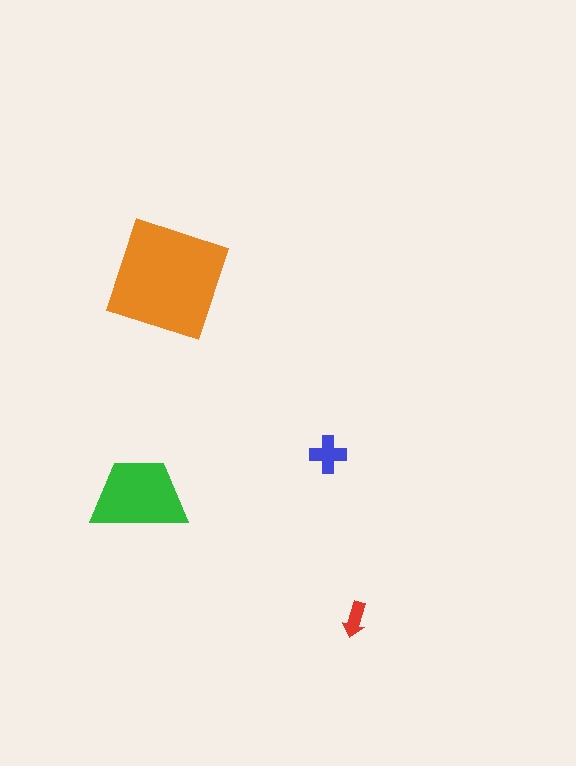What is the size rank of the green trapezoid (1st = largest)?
2nd.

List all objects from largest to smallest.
The orange square, the green trapezoid, the blue cross, the red arrow.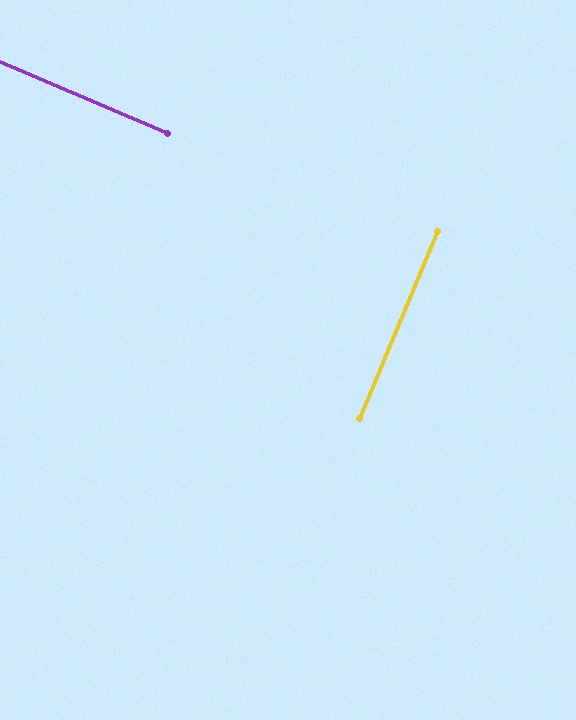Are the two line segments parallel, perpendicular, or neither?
Perpendicular — they meet at approximately 90°.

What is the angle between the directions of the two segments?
Approximately 90 degrees.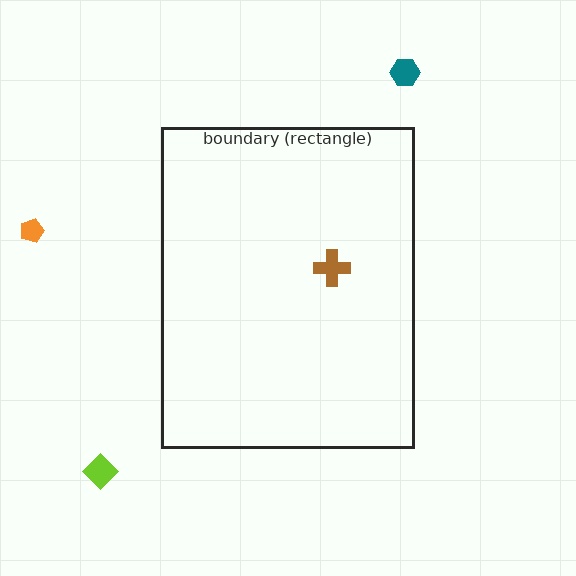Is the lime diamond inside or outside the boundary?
Outside.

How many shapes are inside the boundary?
1 inside, 3 outside.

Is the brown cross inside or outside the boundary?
Inside.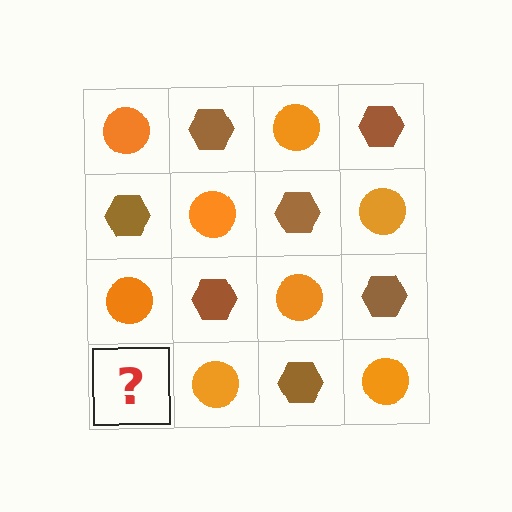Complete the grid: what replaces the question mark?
The question mark should be replaced with a brown hexagon.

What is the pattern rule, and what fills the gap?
The rule is that it alternates orange circle and brown hexagon in a checkerboard pattern. The gap should be filled with a brown hexagon.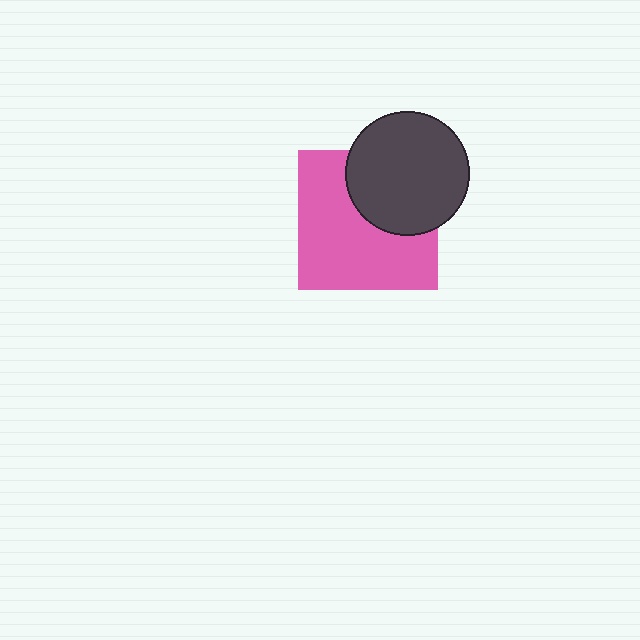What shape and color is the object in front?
The object in front is a dark gray circle.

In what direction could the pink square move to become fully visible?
The pink square could move toward the lower-left. That would shift it out from behind the dark gray circle entirely.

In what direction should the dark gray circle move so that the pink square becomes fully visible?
The dark gray circle should move toward the upper-right. That is the shortest direction to clear the overlap and leave the pink square fully visible.